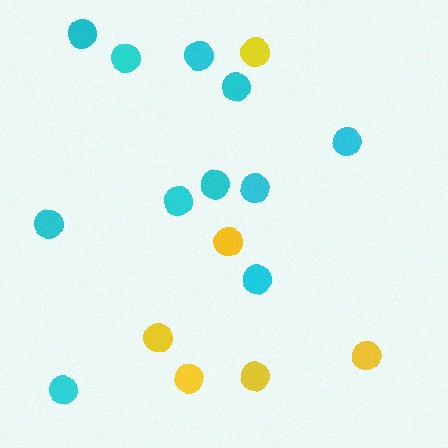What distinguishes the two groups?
There are 2 groups: one group of yellow circles (6) and one group of cyan circles (11).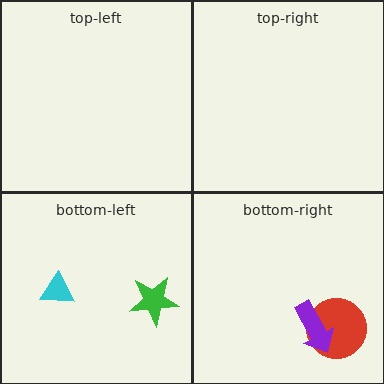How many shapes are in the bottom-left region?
2.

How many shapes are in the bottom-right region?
2.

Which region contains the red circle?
The bottom-right region.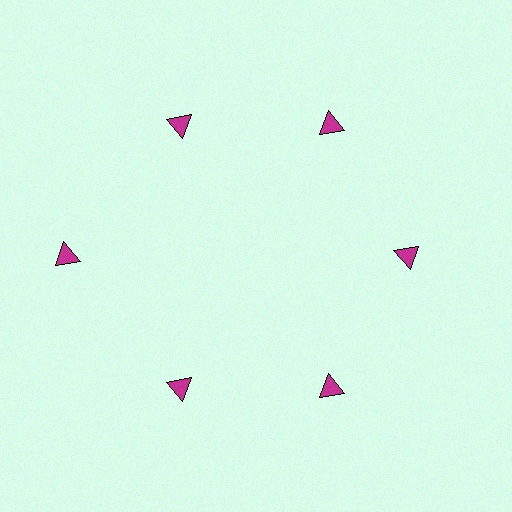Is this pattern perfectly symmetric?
No. The 6 magenta triangles are arranged in a ring, but one element near the 9 o'clock position is pushed outward from the center, breaking the 6-fold rotational symmetry.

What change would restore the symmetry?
The symmetry would be restored by moving it inward, back onto the ring so that all 6 triangles sit at equal angles and equal distance from the center.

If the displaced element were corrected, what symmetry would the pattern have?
It would have 6-fold rotational symmetry — the pattern would map onto itself every 60 degrees.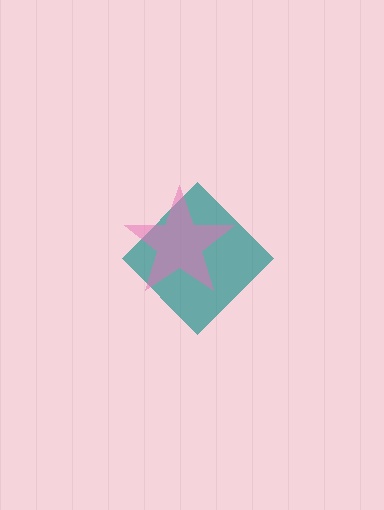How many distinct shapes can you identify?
There are 2 distinct shapes: a teal diamond, a pink star.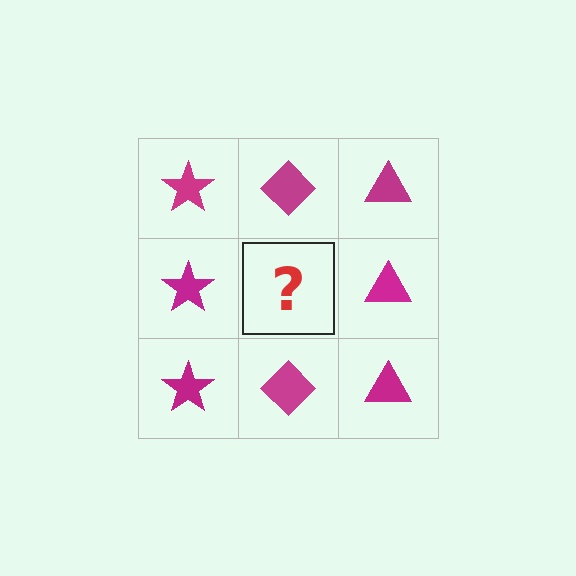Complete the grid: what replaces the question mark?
The question mark should be replaced with a magenta diamond.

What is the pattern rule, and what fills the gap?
The rule is that each column has a consistent shape. The gap should be filled with a magenta diamond.